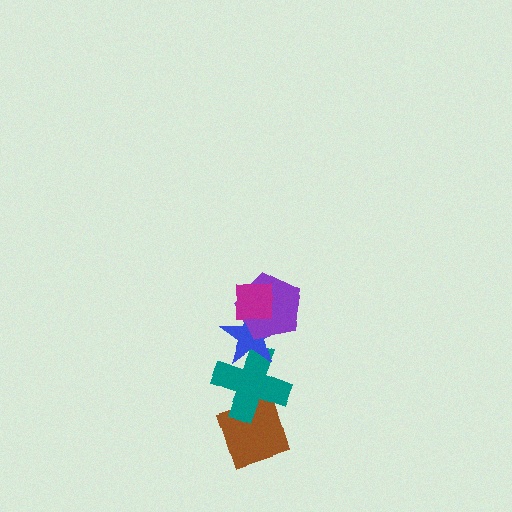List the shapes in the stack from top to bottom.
From top to bottom: the magenta square, the purple pentagon, the blue star, the teal cross, the brown diamond.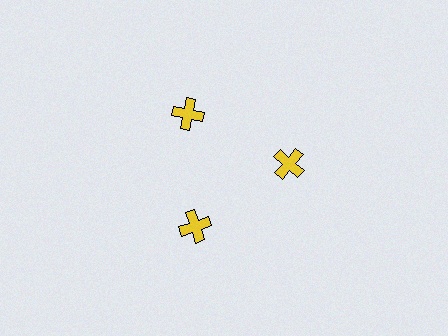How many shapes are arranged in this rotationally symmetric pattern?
There are 3 shapes, arranged in 3 groups of 1.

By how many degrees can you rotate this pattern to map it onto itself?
The pattern maps onto itself every 120 degrees of rotation.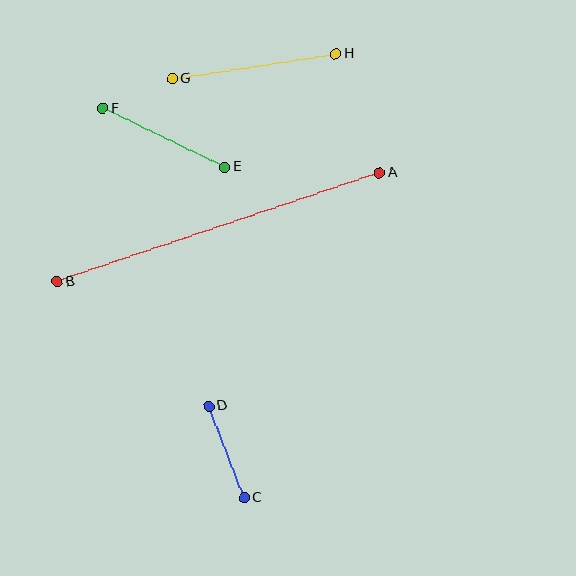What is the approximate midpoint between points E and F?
The midpoint is at approximately (164, 138) pixels.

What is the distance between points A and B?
The distance is approximately 340 pixels.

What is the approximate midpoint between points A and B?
The midpoint is at approximately (218, 227) pixels.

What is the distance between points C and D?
The distance is approximately 98 pixels.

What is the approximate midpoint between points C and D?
The midpoint is at approximately (227, 452) pixels.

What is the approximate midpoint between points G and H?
The midpoint is at approximately (254, 66) pixels.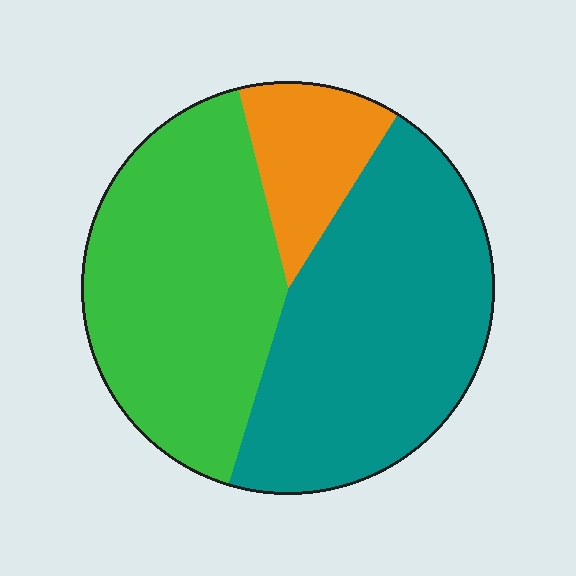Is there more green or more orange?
Green.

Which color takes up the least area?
Orange, at roughly 15%.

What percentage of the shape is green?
Green takes up between a quarter and a half of the shape.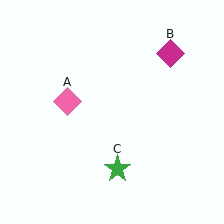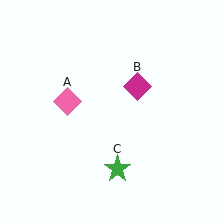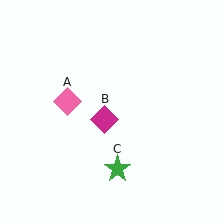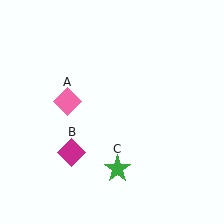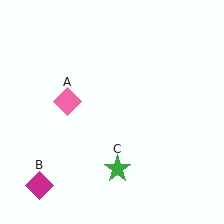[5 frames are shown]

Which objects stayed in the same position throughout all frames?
Pink diamond (object A) and green star (object C) remained stationary.